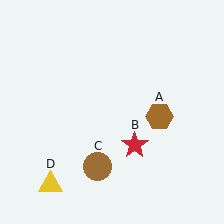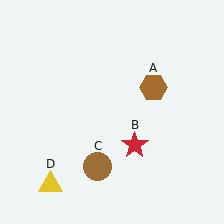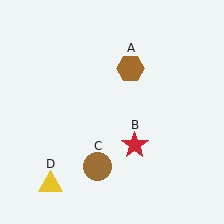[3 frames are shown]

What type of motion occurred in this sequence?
The brown hexagon (object A) rotated counterclockwise around the center of the scene.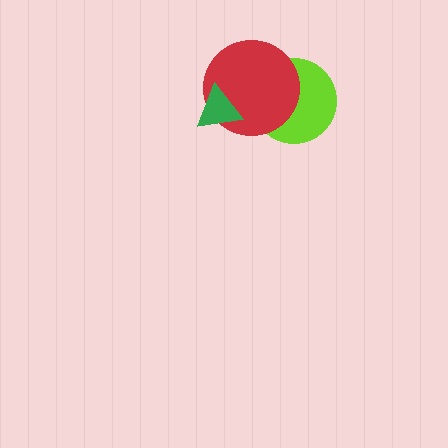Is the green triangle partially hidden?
No, no other shape covers it.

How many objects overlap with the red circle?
2 objects overlap with the red circle.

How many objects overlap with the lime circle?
1 object overlaps with the lime circle.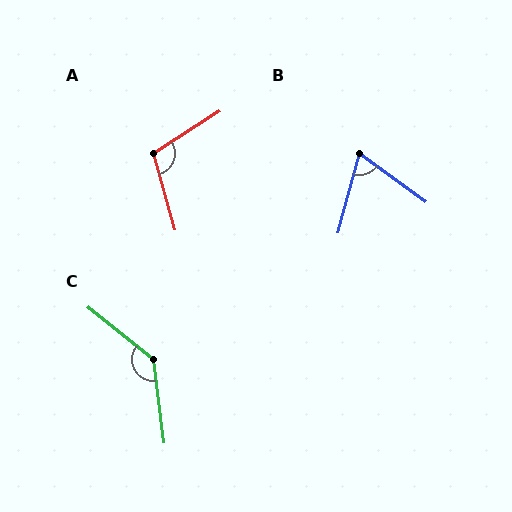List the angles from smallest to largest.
B (69°), A (107°), C (136°).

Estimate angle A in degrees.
Approximately 107 degrees.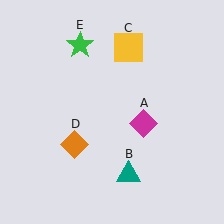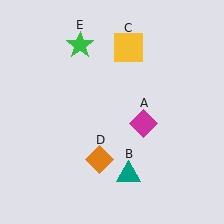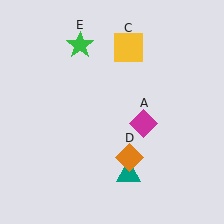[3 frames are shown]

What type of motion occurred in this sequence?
The orange diamond (object D) rotated counterclockwise around the center of the scene.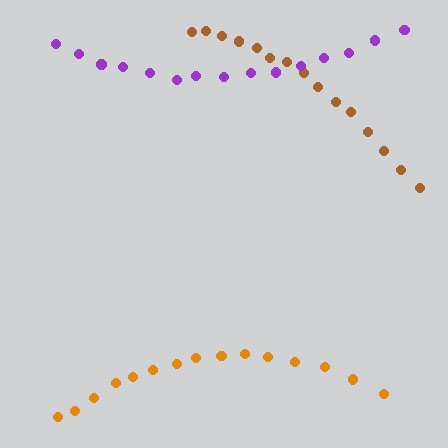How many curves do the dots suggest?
There are 3 distinct paths.